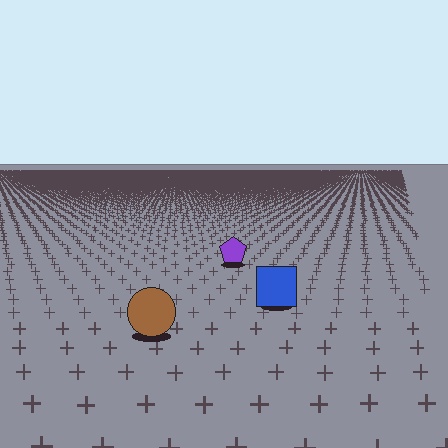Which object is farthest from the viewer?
The purple pentagon is farthest from the viewer. It appears smaller and the ground texture around it is denser.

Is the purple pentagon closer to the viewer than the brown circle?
No. The brown circle is closer — you can tell from the texture gradient: the ground texture is coarser near it.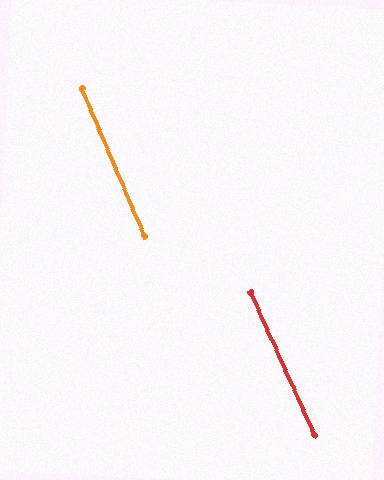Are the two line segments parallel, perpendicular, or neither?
Parallel — their directions differ by only 1.0°.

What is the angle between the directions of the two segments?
Approximately 1 degree.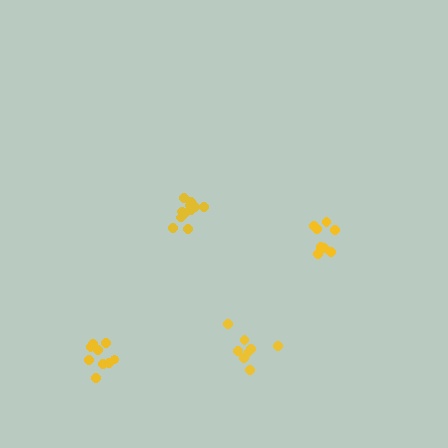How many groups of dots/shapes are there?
There are 4 groups.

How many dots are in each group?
Group 1: 12 dots, Group 2: 9 dots, Group 3: 8 dots, Group 4: 8 dots (37 total).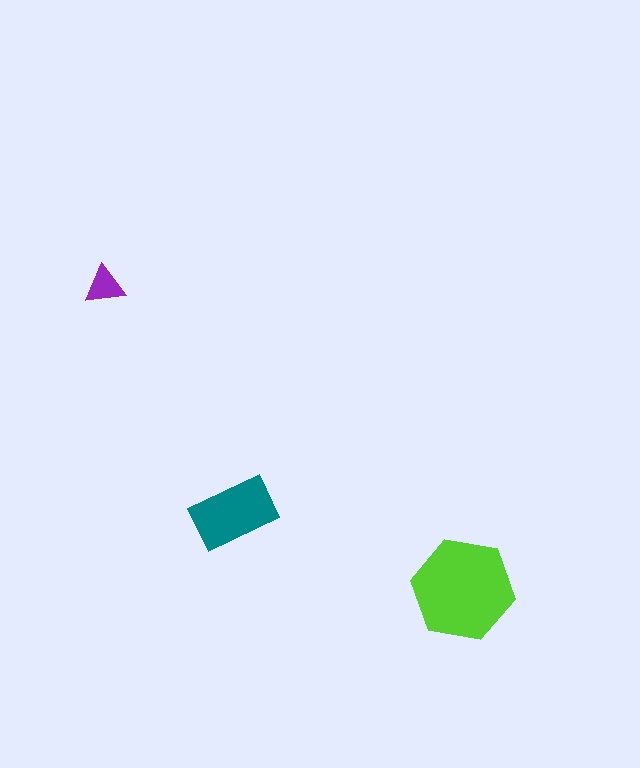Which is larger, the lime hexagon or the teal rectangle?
The lime hexagon.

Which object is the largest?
The lime hexagon.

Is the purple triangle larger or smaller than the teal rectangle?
Smaller.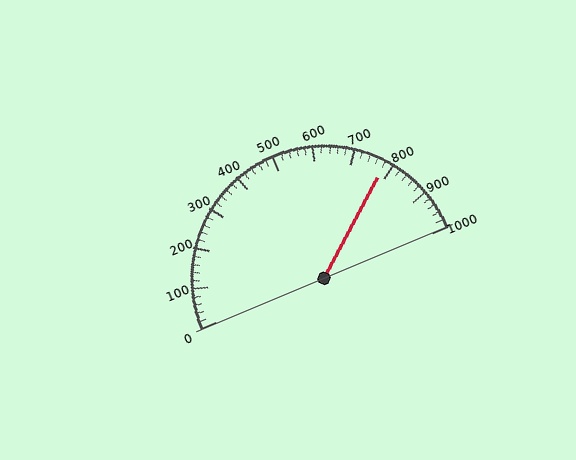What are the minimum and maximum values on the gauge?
The gauge ranges from 0 to 1000.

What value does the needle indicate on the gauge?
The needle indicates approximately 780.